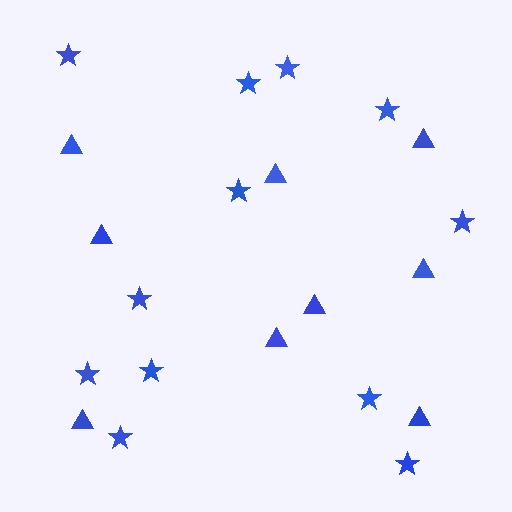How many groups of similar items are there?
There are 2 groups: one group of triangles (9) and one group of stars (12).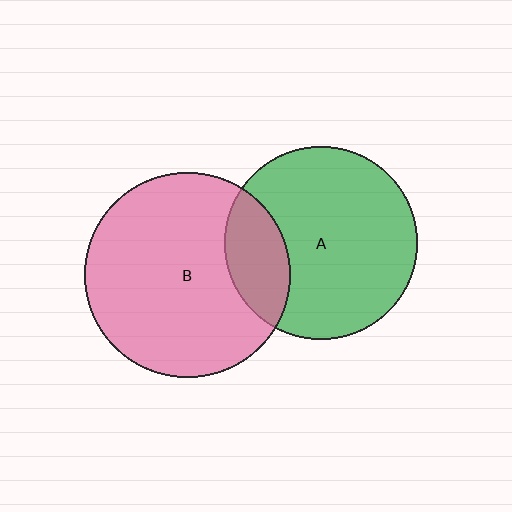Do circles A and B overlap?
Yes.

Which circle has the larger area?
Circle B (pink).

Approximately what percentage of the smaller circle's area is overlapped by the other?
Approximately 20%.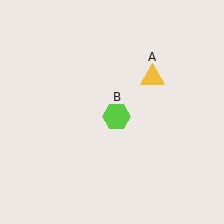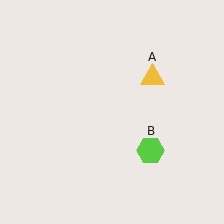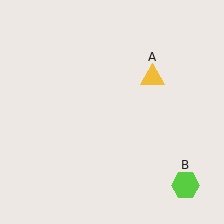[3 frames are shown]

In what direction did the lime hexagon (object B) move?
The lime hexagon (object B) moved down and to the right.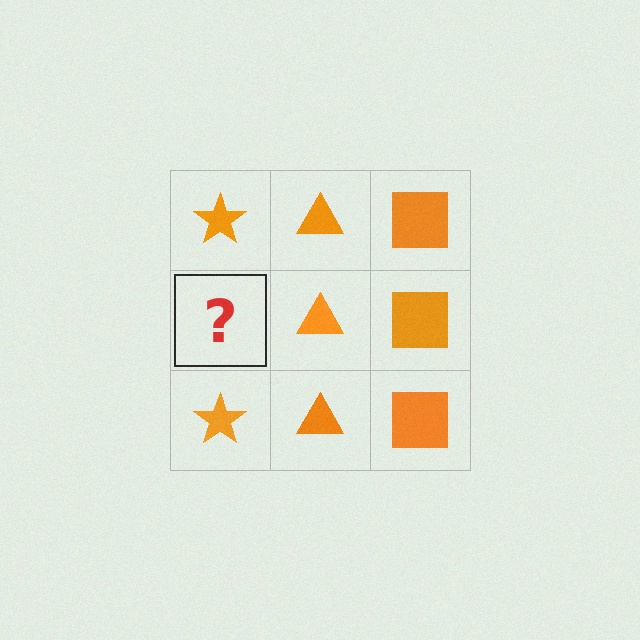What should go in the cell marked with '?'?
The missing cell should contain an orange star.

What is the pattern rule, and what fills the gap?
The rule is that each column has a consistent shape. The gap should be filled with an orange star.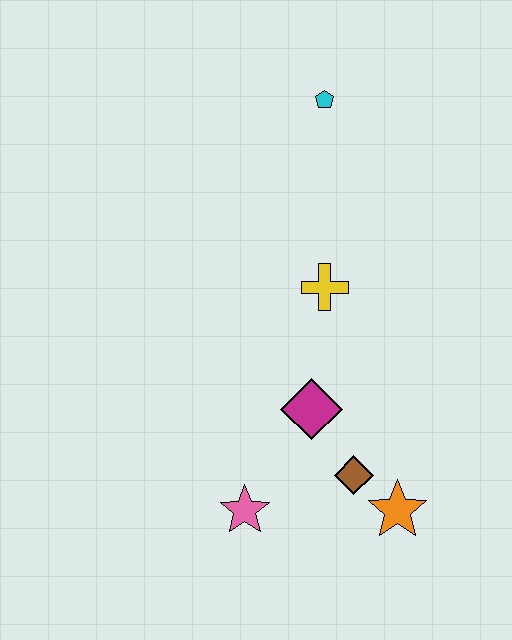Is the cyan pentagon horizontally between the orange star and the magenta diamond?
Yes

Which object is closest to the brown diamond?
The orange star is closest to the brown diamond.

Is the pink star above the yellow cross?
No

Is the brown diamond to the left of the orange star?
Yes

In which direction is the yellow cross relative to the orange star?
The yellow cross is above the orange star.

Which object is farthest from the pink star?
The cyan pentagon is farthest from the pink star.